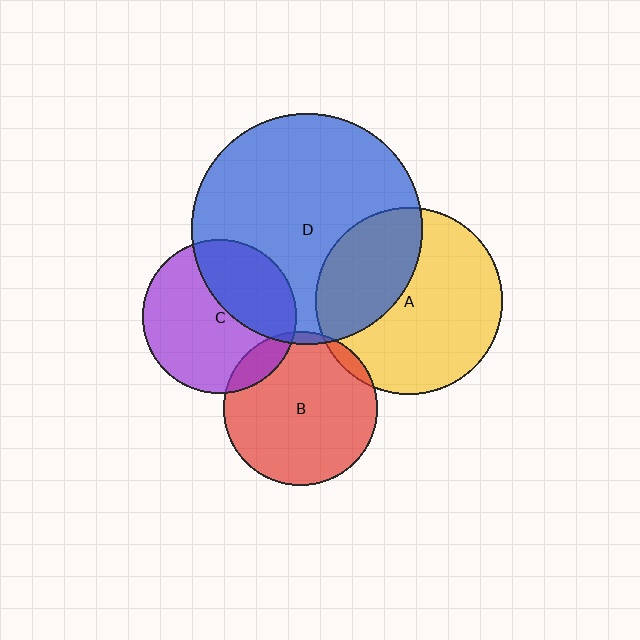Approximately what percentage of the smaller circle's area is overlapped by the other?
Approximately 5%.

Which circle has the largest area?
Circle D (blue).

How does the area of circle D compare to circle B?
Approximately 2.2 times.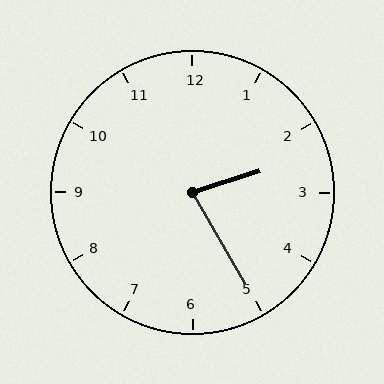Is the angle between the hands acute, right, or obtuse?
It is acute.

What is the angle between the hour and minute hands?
Approximately 78 degrees.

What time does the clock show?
2:25.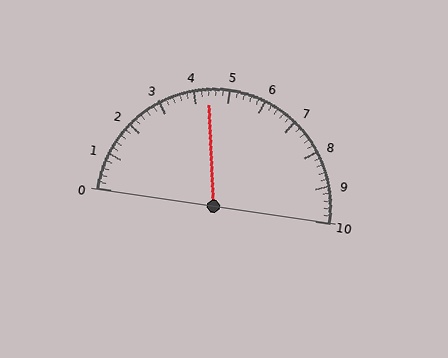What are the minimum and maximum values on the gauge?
The gauge ranges from 0 to 10.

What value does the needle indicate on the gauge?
The needle indicates approximately 4.4.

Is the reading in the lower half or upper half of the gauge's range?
The reading is in the lower half of the range (0 to 10).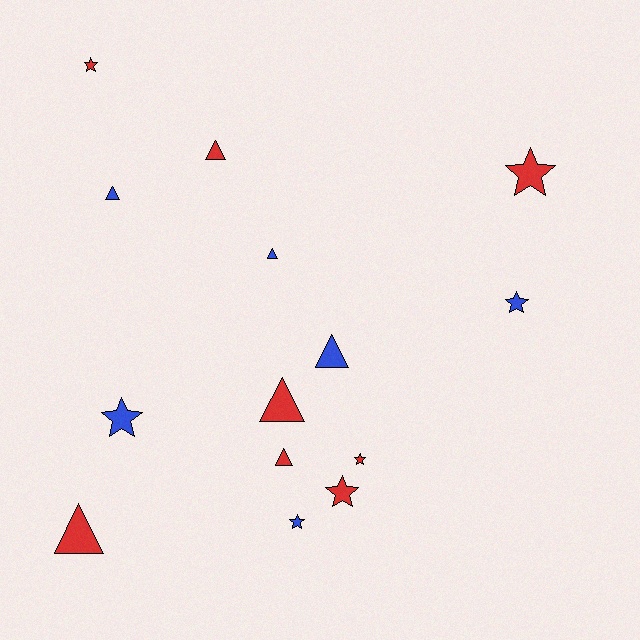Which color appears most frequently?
Red, with 8 objects.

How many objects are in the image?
There are 14 objects.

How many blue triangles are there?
There are 3 blue triangles.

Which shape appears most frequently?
Star, with 7 objects.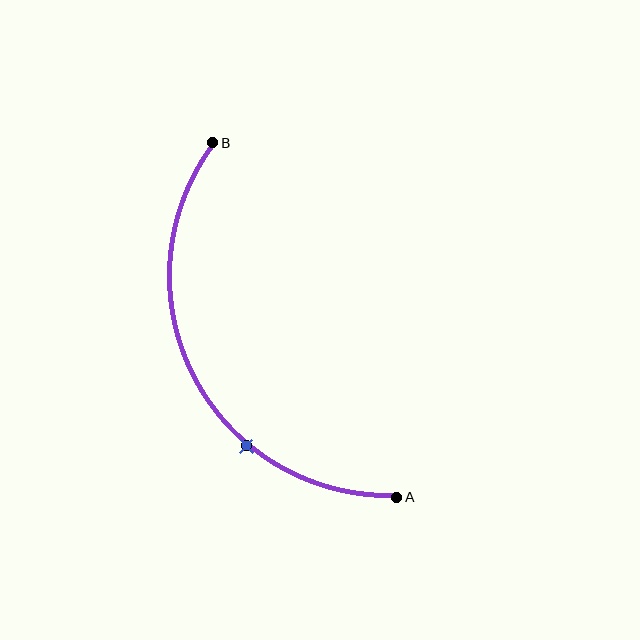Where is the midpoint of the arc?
The arc midpoint is the point on the curve farthest from the straight line joining A and B. It sits to the left of that line.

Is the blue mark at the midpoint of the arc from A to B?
No. The blue mark lies on the arc but is closer to endpoint A. The arc midpoint would be at the point on the curve equidistant along the arc from both A and B.